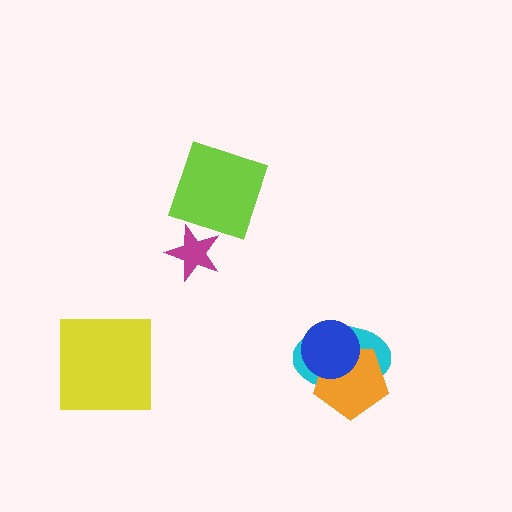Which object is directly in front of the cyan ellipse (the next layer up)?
The orange pentagon is directly in front of the cyan ellipse.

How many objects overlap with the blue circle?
2 objects overlap with the blue circle.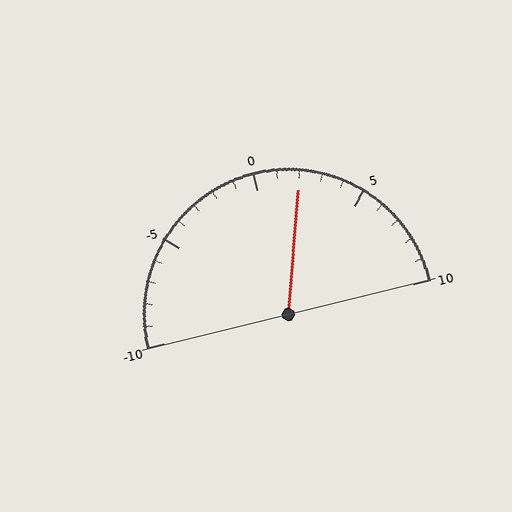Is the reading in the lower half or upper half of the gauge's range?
The reading is in the upper half of the range (-10 to 10).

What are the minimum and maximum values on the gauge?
The gauge ranges from -10 to 10.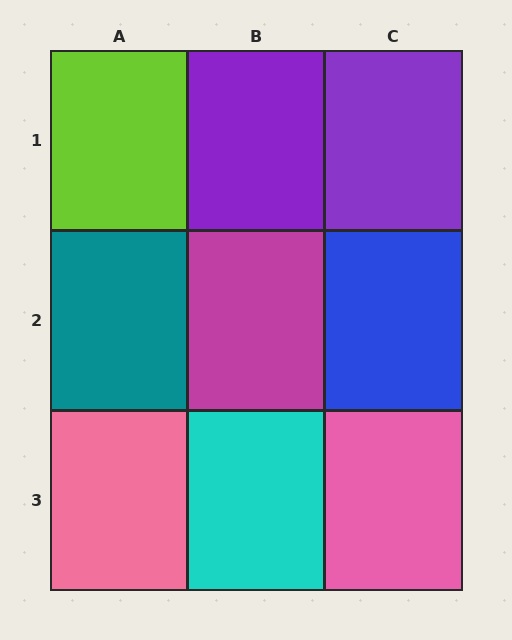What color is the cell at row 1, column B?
Purple.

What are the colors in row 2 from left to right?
Teal, magenta, blue.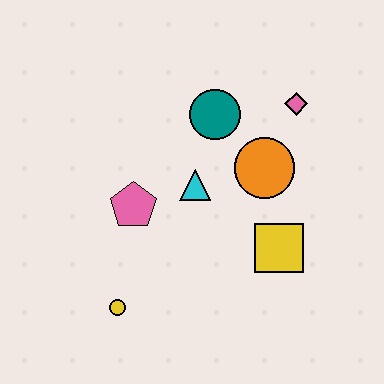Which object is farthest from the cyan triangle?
The yellow circle is farthest from the cyan triangle.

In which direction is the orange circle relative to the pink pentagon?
The orange circle is to the right of the pink pentagon.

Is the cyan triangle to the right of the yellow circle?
Yes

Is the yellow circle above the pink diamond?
No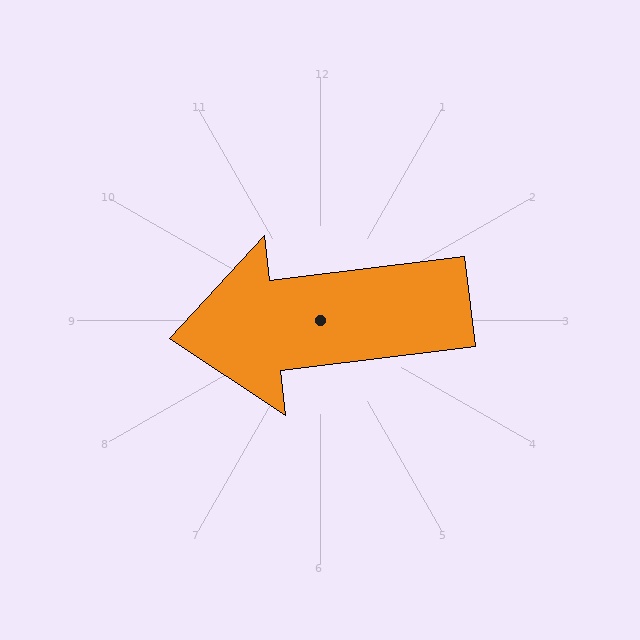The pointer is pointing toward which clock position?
Roughly 9 o'clock.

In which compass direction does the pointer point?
West.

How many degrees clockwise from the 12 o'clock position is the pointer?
Approximately 263 degrees.